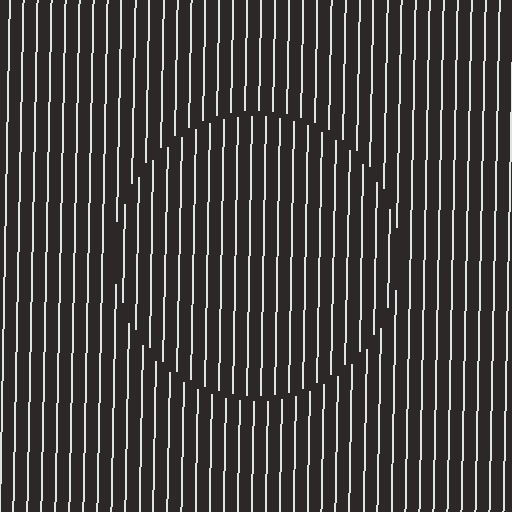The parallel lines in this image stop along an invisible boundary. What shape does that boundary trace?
An illusory circle. The interior of the shape contains the same grating, shifted by half a period — the contour is defined by the phase discontinuity where line-ends from the inner and outer gratings abut.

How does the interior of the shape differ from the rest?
The interior of the shape contains the same grating, shifted by half a period — the contour is defined by the phase discontinuity where line-ends from the inner and outer gratings abut.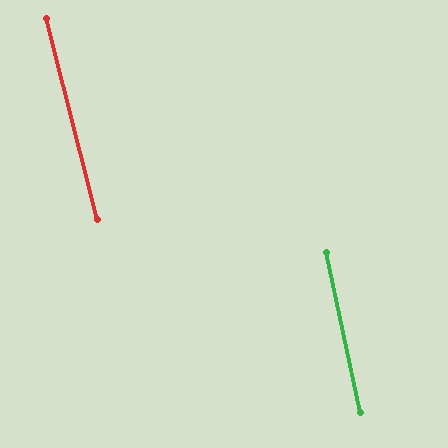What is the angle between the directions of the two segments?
Approximately 2 degrees.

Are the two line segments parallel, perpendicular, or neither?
Parallel — their directions differ by only 1.9°.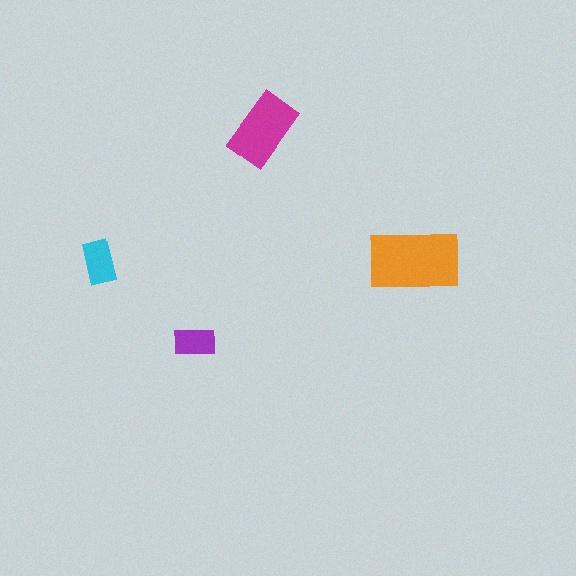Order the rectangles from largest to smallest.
the orange one, the magenta one, the cyan one, the purple one.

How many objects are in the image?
There are 4 objects in the image.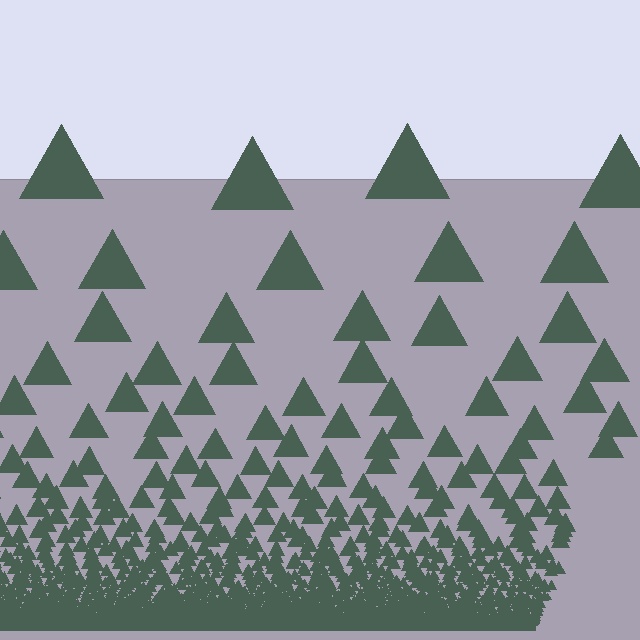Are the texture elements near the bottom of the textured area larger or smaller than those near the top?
Smaller. The gradient is inverted — elements near the bottom are smaller and denser.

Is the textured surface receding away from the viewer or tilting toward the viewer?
The surface appears to tilt toward the viewer. Texture elements get larger and sparser toward the top.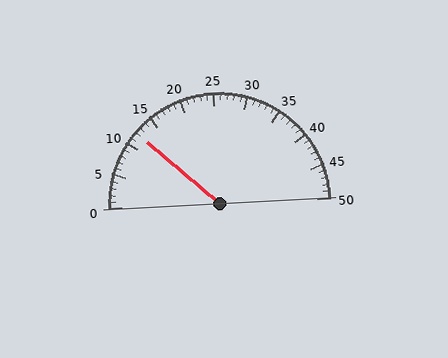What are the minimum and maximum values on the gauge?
The gauge ranges from 0 to 50.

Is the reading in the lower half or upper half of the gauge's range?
The reading is in the lower half of the range (0 to 50).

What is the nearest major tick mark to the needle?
The nearest major tick mark is 10.